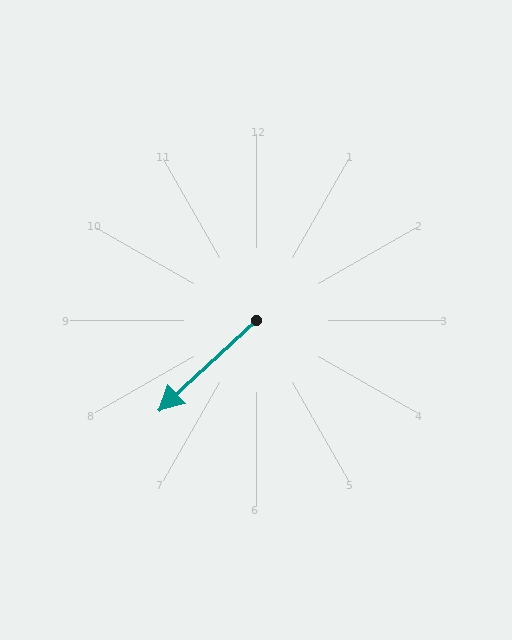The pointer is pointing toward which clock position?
Roughly 8 o'clock.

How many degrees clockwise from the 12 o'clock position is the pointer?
Approximately 227 degrees.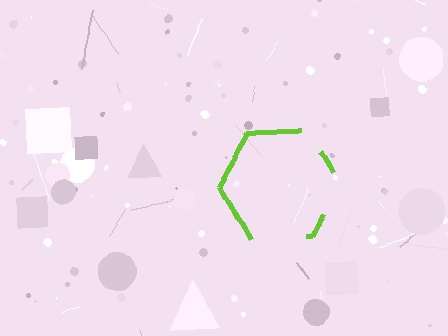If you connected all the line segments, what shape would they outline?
They would outline a hexagon.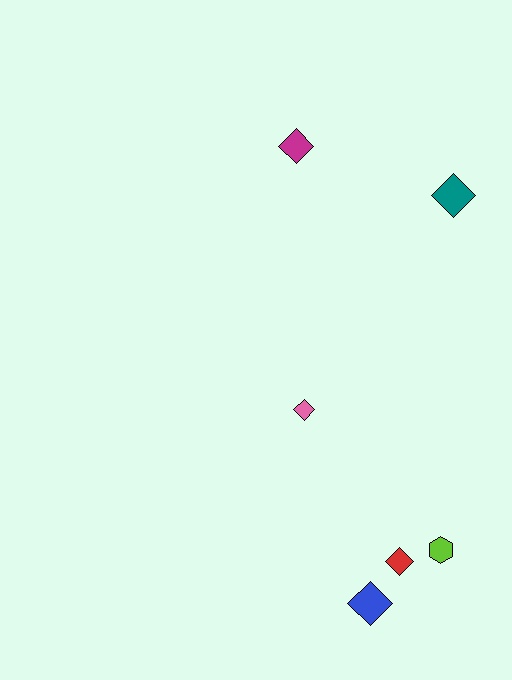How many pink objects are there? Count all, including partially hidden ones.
There is 1 pink object.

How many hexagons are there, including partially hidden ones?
There is 1 hexagon.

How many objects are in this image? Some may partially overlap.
There are 6 objects.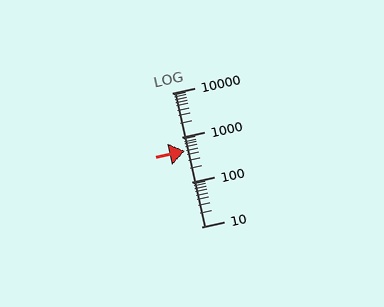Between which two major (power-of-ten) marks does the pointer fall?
The pointer is between 100 and 1000.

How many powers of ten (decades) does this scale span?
The scale spans 3 decades, from 10 to 10000.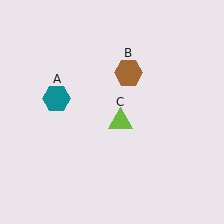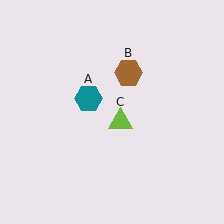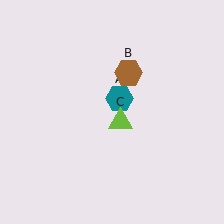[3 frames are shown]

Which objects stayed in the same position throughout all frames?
Brown hexagon (object B) and lime triangle (object C) remained stationary.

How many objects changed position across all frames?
1 object changed position: teal hexagon (object A).